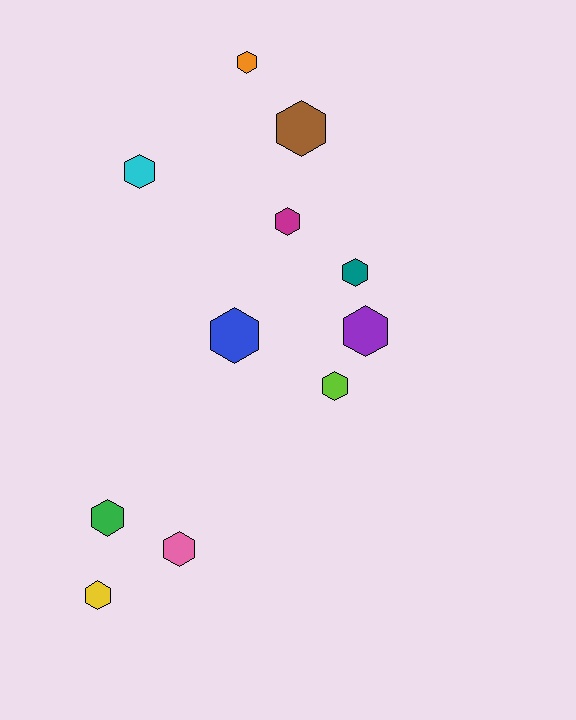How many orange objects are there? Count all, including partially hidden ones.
There is 1 orange object.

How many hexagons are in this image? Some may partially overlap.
There are 11 hexagons.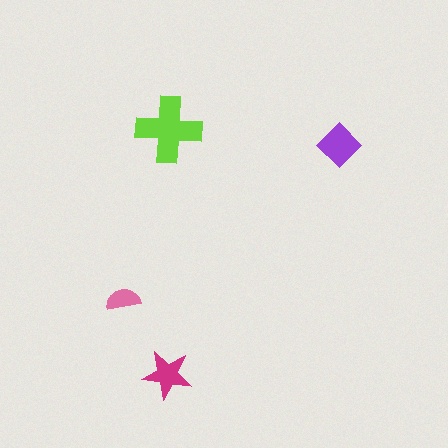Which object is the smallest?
The pink semicircle.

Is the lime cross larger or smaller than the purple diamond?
Larger.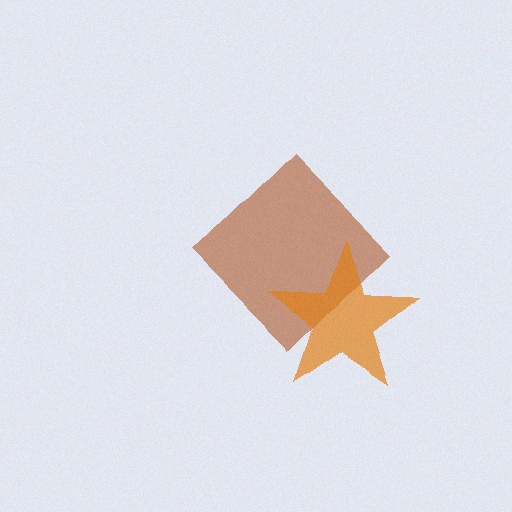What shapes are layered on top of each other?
The layered shapes are: a brown diamond, an orange star.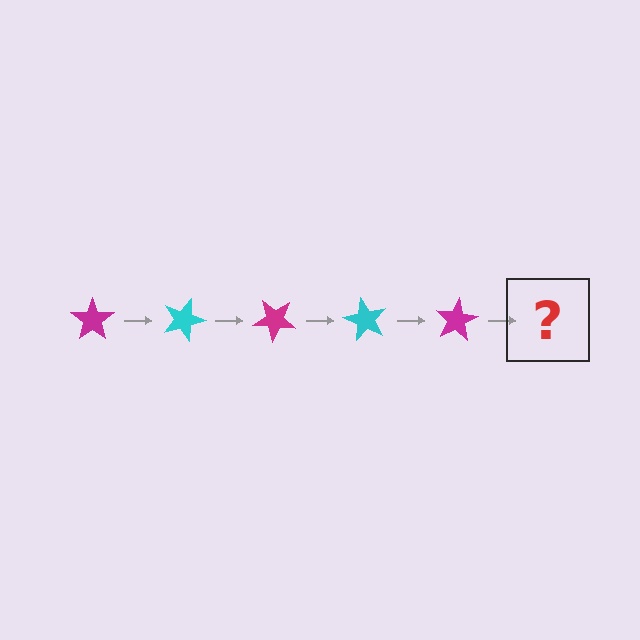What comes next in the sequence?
The next element should be a cyan star, rotated 100 degrees from the start.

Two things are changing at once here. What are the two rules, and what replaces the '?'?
The two rules are that it rotates 20 degrees each step and the color cycles through magenta and cyan. The '?' should be a cyan star, rotated 100 degrees from the start.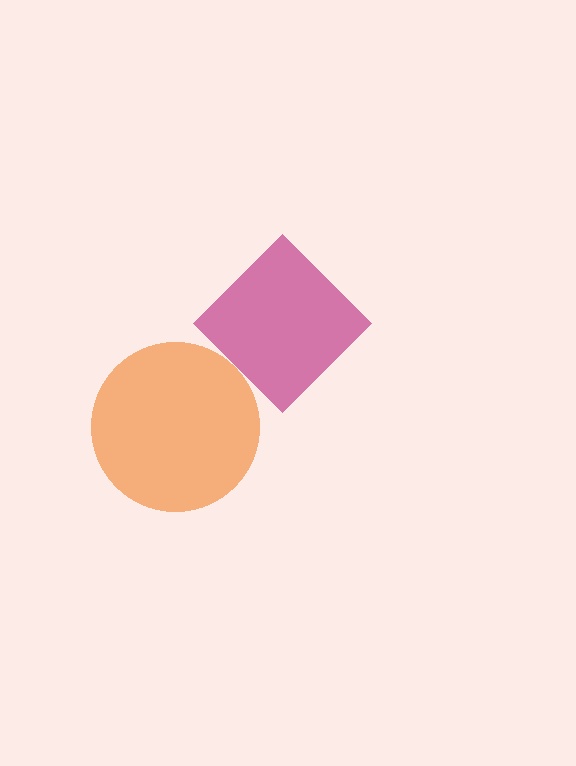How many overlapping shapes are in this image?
There are 2 overlapping shapes in the image.